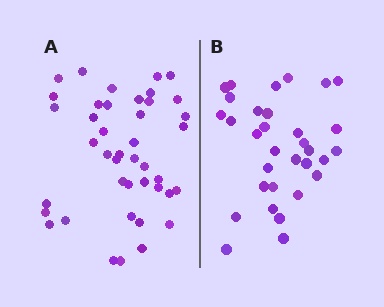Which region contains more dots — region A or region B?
Region A (the left region) has more dots.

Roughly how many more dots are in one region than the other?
Region A has roughly 10 or so more dots than region B.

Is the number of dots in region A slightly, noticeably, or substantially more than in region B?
Region A has noticeably more, but not dramatically so. The ratio is roughly 1.3 to 1.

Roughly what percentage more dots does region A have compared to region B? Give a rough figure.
About 30% more.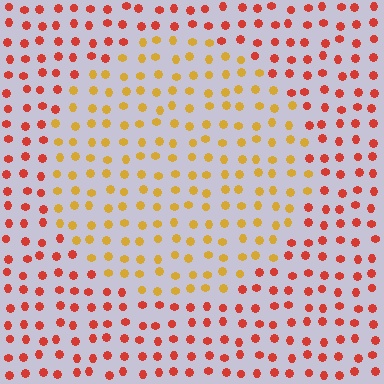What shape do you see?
I see a circle.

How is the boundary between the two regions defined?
The boundary is defined purely by a slight shift in hue (about 40 degrees). Spacing, size, and orientation are identical on both sides.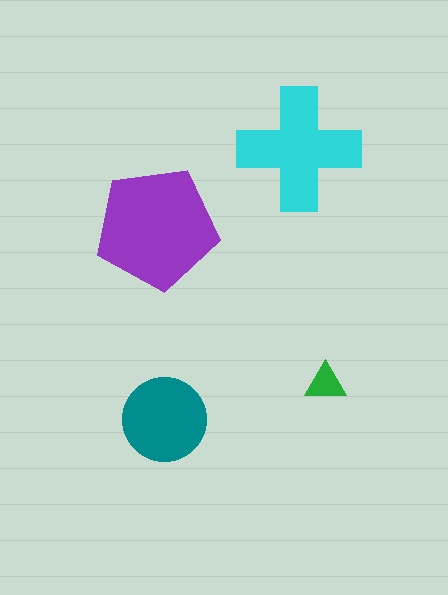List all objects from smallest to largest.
The green triangle, the teal circle, the cyan cross, the purple pentagon.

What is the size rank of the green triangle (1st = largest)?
4th.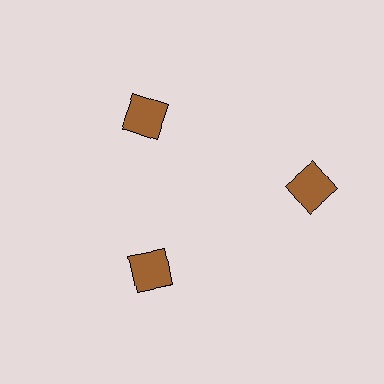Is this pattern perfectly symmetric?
No. The 3 brown squares are arranged in a ring, but one element near the 3 o'clock position is pushed outward from the center, breaking the 3-fold rotational symmetry.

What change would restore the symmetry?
The symmetry would be restored by moving it inward, back onto the ring so that all 3 squares sit at equal angles and equal distance from the center.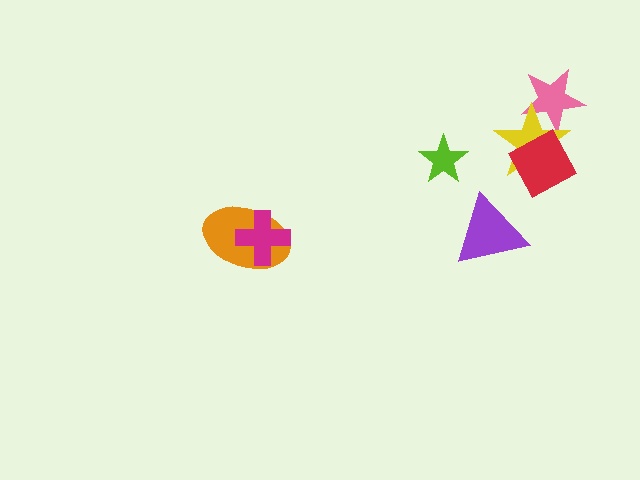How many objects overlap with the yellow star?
2 objects overlap with the yellow star.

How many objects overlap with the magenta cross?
1 object overlaps with the magenta cross.